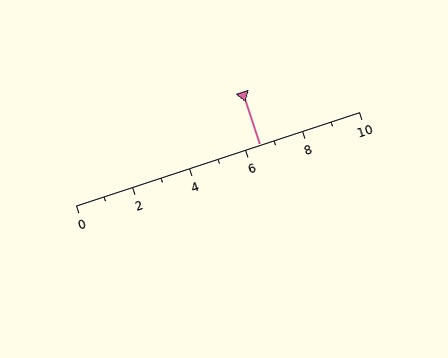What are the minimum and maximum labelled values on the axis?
The axis runs from 0 to 10.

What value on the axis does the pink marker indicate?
The marker indicates approximately 6.5.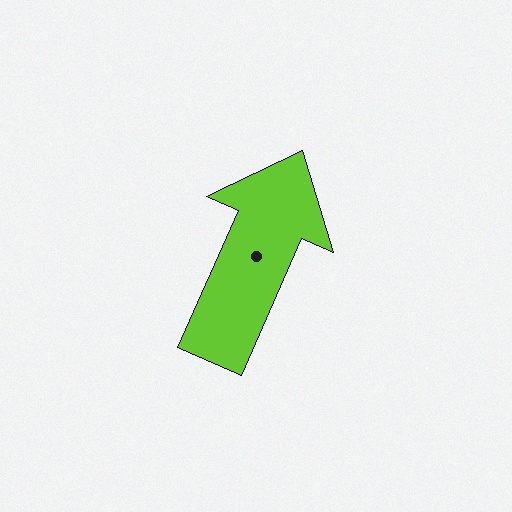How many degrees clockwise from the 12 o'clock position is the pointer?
Approximately 24 degrees.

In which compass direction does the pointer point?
Northeast.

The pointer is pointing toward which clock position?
Roughly 1 o'clock.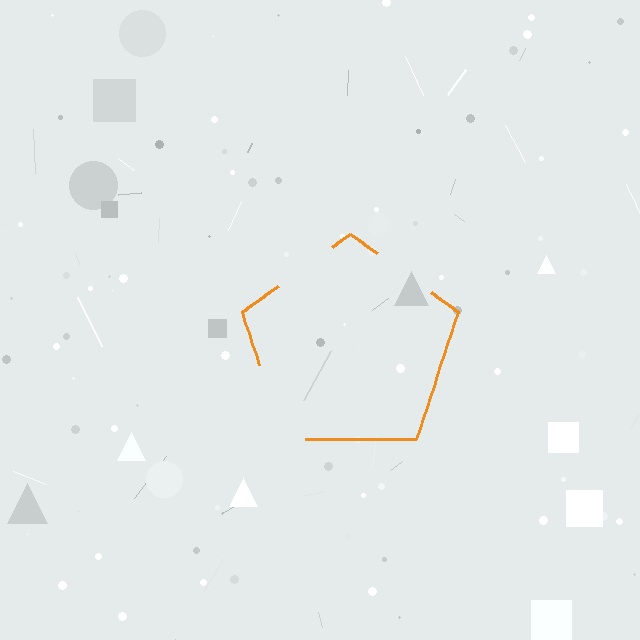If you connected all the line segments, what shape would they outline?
They would outline a pentagon.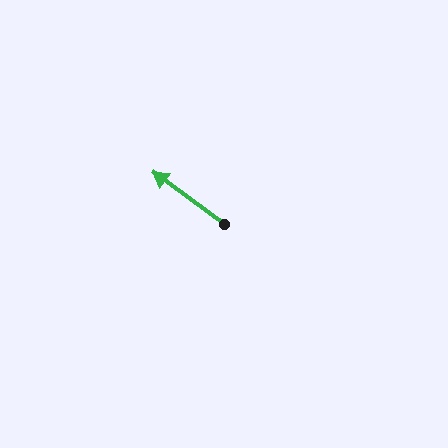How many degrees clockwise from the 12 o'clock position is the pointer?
Approximately 306 degrees.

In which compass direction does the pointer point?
Northwest.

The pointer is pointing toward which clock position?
Roughly 10 o'clock.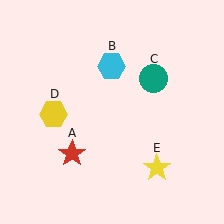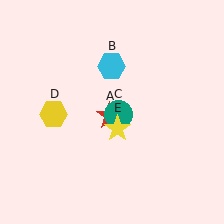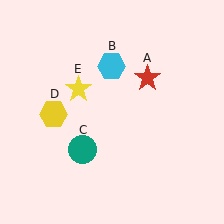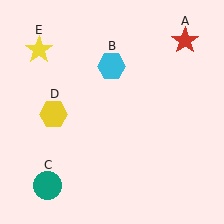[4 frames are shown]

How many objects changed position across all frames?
3 objects changed position: red star (object A), teal circle (object C), yellow star (object E).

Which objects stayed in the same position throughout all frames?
Cyan hexagon (object B) and yellow hexagon (object D) remained stationary.